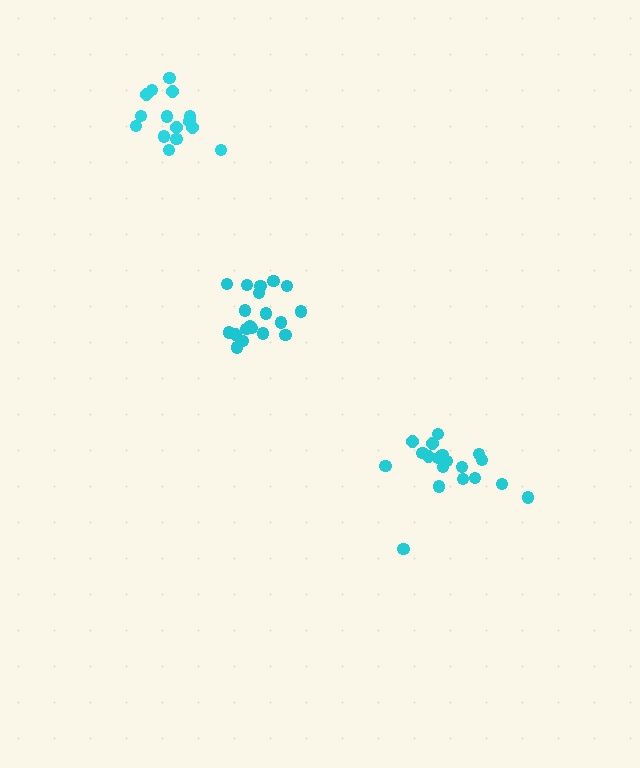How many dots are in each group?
Group 1: 19 dots, Group 2: 19 dots, Group 3: 15 dots (53 total).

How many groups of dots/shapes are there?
There are 3 groups.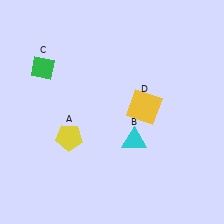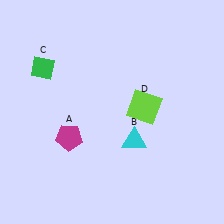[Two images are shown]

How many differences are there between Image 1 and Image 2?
There are 2 differences between the two images.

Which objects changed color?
A changed from yellow to magenta. D changed from yellow to lime.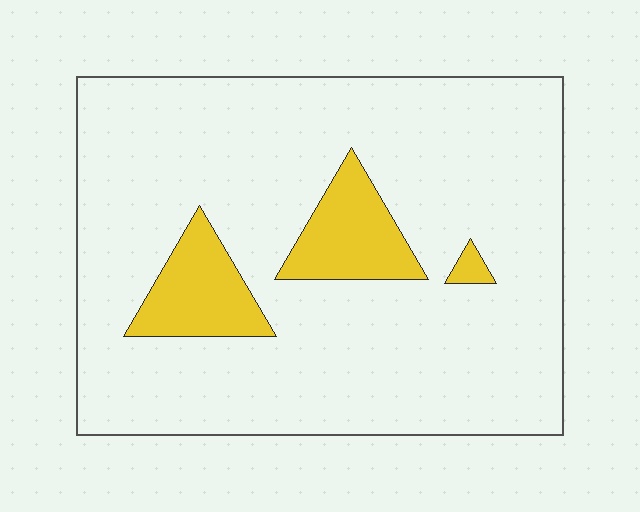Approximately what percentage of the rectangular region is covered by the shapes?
Approximately 10%.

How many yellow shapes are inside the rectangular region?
3.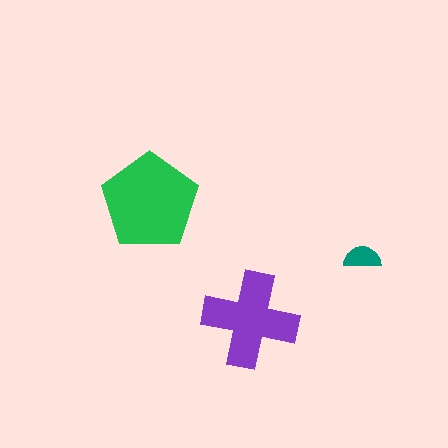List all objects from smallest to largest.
The teal semicircle, the purple cross, the green pentagon.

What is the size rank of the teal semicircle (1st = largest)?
3rd.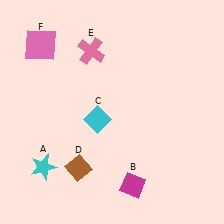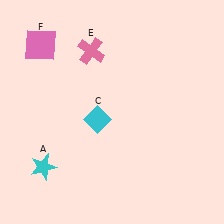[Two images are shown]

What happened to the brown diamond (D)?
The brown diamond (D) was removed in Image 2. It was in the bottom-left area of Image 1.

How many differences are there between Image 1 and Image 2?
There are 2 differences between the two images.